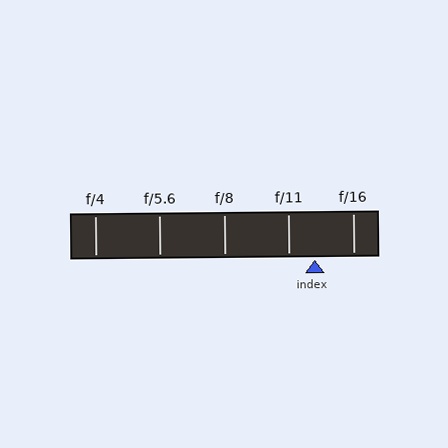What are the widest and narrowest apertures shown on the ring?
The widest aperture shown is f/4 and the narrowest is f/16.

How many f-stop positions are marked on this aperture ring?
There are 5 f-stop positions marked.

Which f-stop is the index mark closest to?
The index mark is closest to f/11.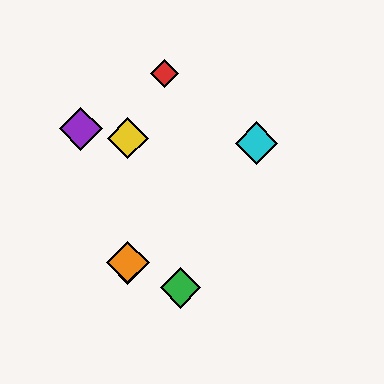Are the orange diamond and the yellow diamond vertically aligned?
Yes, both are at x≈128.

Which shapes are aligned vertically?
The blue diamond, the yellow diamond, the orange diamond are aligned vertically.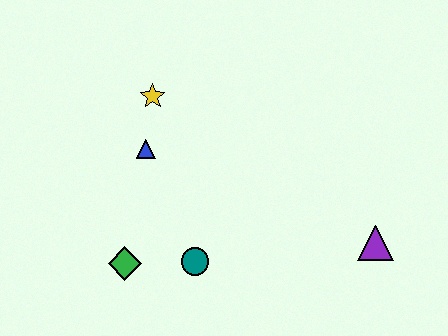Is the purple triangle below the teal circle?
No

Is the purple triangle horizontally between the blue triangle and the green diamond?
No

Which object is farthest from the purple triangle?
The yellow star is farthest from the purple triangle.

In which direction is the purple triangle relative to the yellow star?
The purple triangle is to the right of the yellow star.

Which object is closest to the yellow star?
The blue triangle is closest to the yellow star.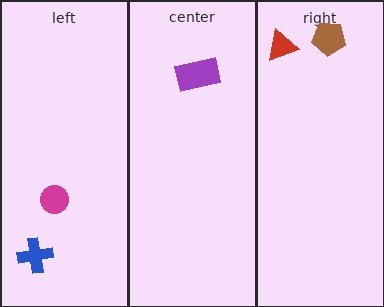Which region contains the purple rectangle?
The center region.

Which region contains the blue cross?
The left region.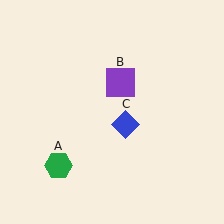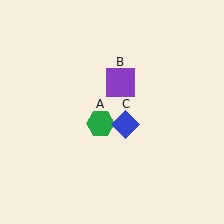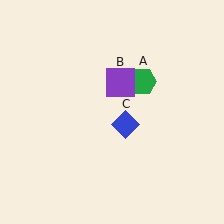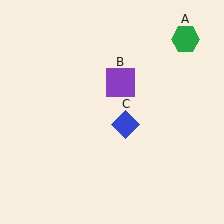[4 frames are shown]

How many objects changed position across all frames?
1 object changed position: green hexagon (object A).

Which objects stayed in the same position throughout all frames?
Purple square (object B) and blue diamond (object C) remained stationary.